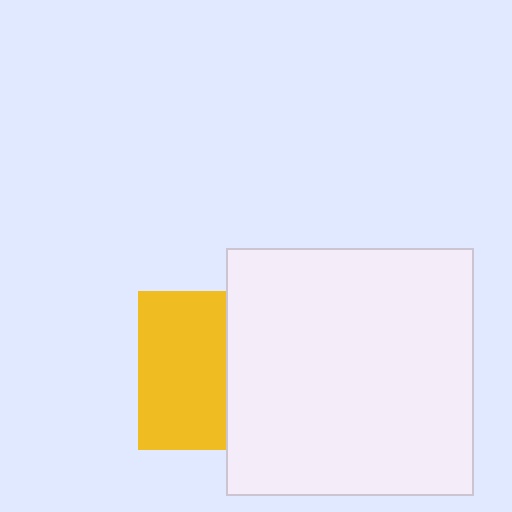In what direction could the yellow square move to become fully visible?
The yellow square could move left. That would shift it out from behind the white square entirely.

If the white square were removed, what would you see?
You would see the complete yellow square.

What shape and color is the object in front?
The object in front is a white square.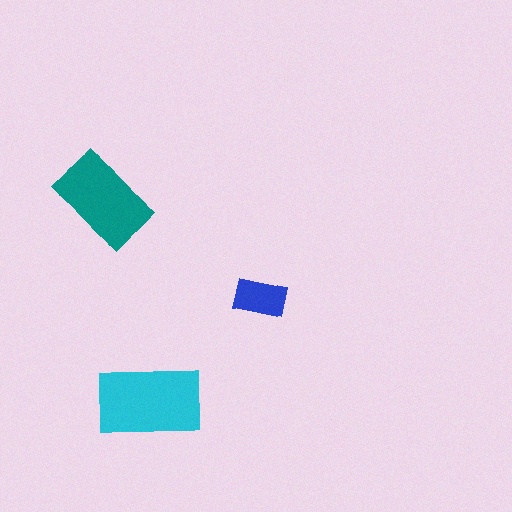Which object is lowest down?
The cyan rectangle is bottommost.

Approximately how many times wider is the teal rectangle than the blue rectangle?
About 2 times wider.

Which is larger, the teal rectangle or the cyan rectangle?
The cyan one.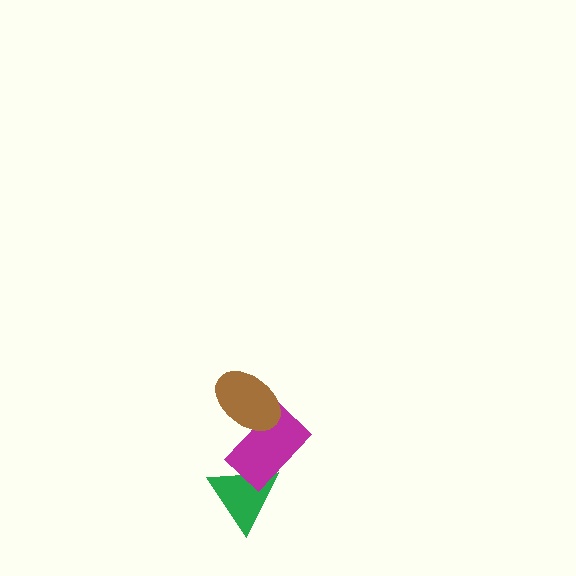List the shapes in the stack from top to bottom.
From top to bottom: the brown ellipse, the magenta rectangle, the green triangle.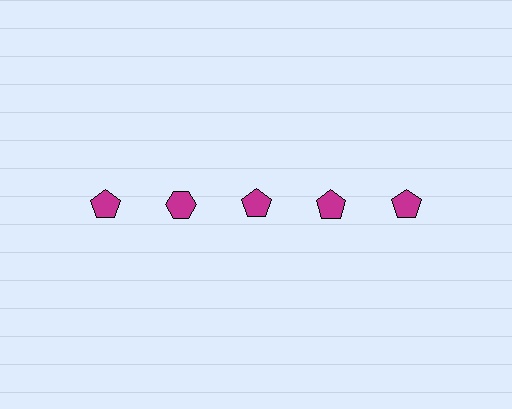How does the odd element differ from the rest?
It has a different shape: hexagon instead of pentagon.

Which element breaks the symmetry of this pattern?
The magenta hexagon in the top row, second from left column breaks the symmetry. All other shapes are magenta pentagons.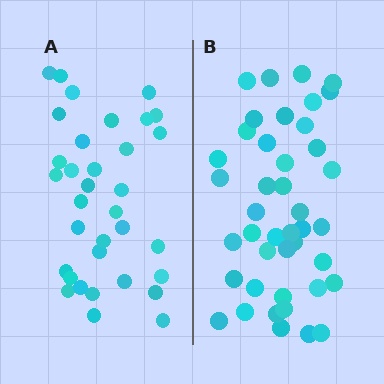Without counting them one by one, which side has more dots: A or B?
Region B (the right region) has more dots.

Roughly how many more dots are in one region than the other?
Region B has roughly 8 or so more dots than region A.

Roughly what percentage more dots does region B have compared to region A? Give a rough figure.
About 25% more.